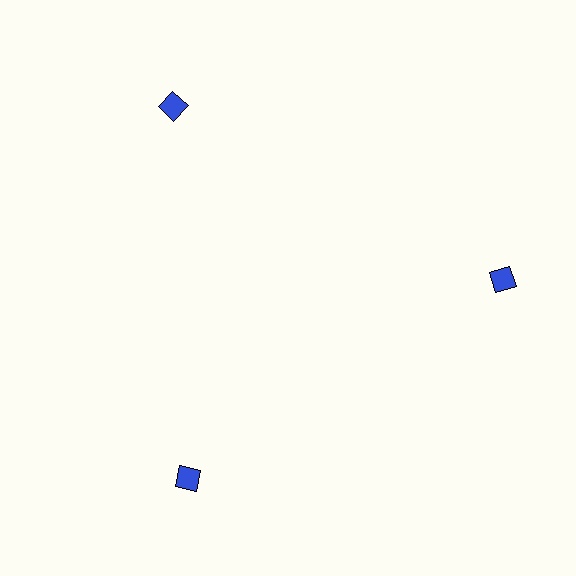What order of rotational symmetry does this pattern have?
This pattern has 3-fold rotational symmetry.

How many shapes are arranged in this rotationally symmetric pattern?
There are 3 shapes, arranged in 3 groups of 1.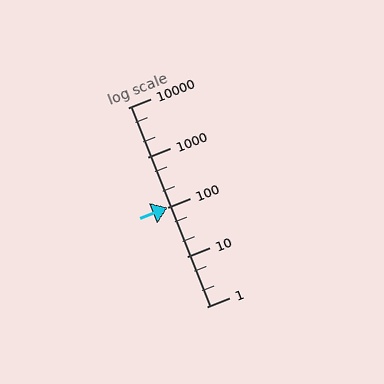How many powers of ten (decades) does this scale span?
The scale spans 4 decades, from 1 to 10000.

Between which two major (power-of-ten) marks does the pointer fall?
The pointer is between 100 and 1000.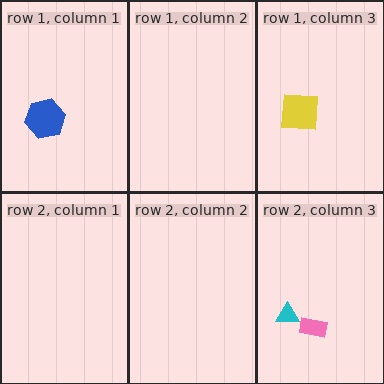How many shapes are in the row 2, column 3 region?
2.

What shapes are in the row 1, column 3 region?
The yellow square.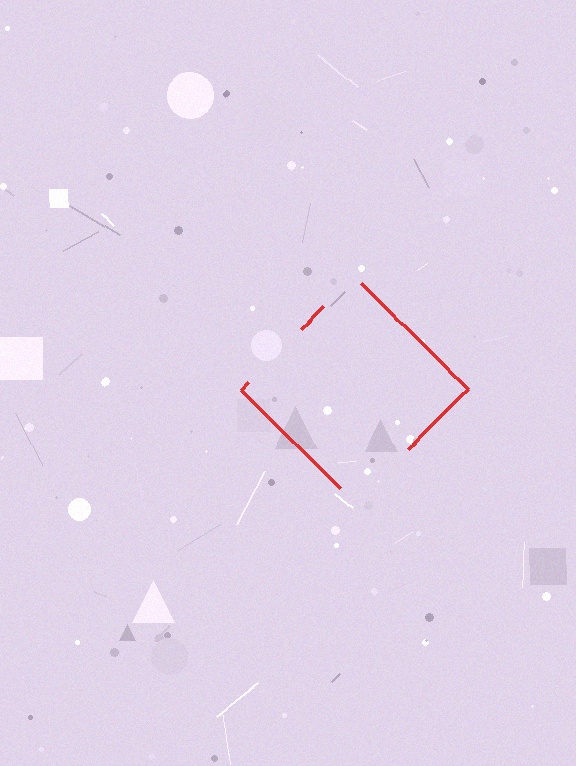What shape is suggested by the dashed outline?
The dashed outline suggests a diamond.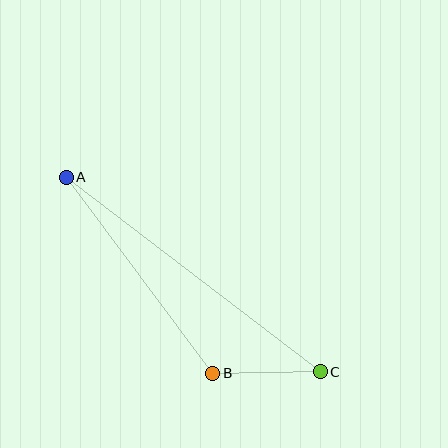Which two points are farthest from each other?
Points A and C are farthest from each other.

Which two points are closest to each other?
Points B and C are closest to each other.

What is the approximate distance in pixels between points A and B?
The distance between A and B is approximately 245 pixels.